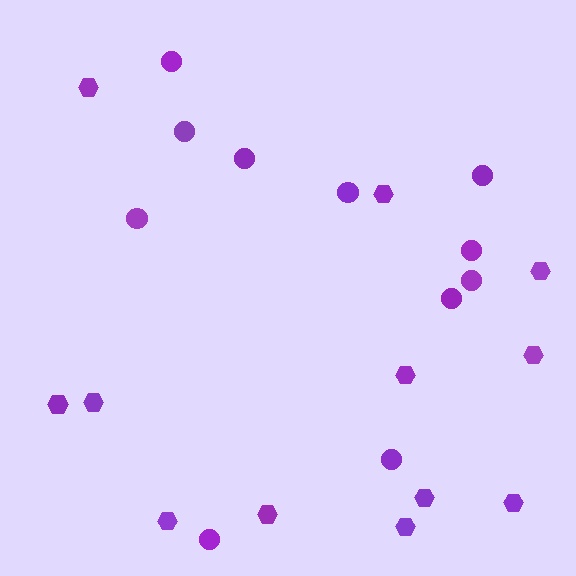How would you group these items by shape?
There are 2 groups: one group of circles (11) and one group of hexagons (12).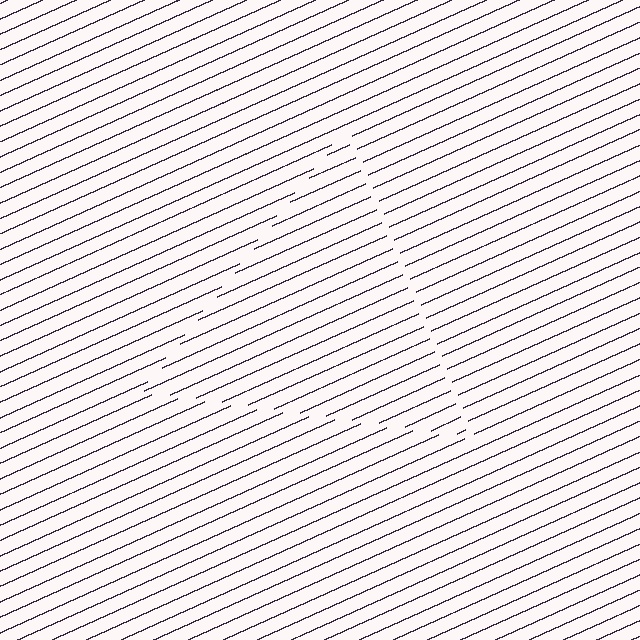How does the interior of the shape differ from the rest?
The interior of the shape contains the same grating, shifted by half a period — the contour is defined by the phase discontinuity where line-ends from the inner and outer gratings abut.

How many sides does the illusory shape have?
3 sides — the line-ends trace a triangle.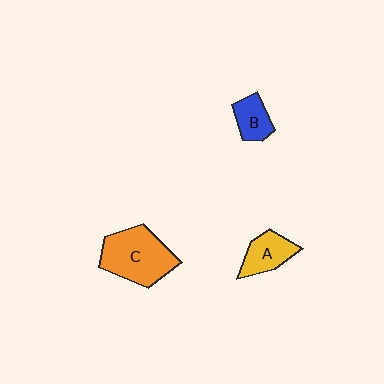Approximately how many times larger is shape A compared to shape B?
Approximately 1.2 times.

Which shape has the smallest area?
Shape B (blue).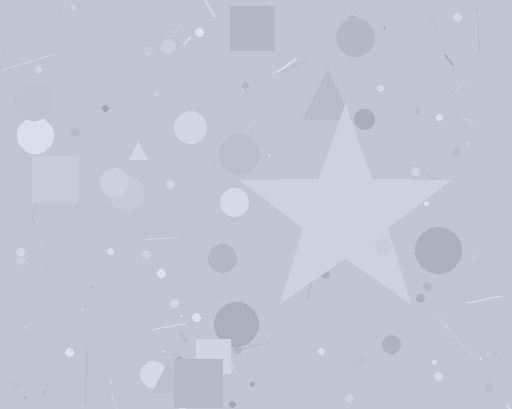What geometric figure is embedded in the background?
A star is embedded in the background.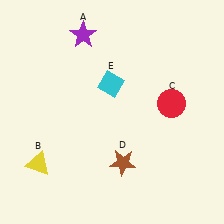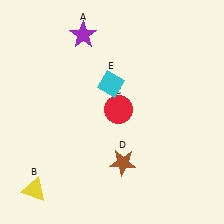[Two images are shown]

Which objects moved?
The objects that moved are: the yellow triangle (B), the red circle (C).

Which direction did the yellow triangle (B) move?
The yellow triangle (B) moved down.